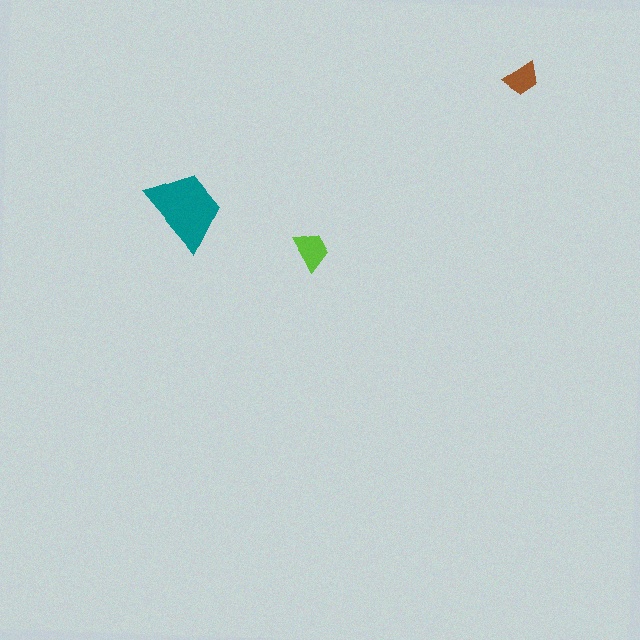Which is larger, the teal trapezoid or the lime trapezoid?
The teal one.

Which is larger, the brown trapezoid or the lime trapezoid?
The lime one.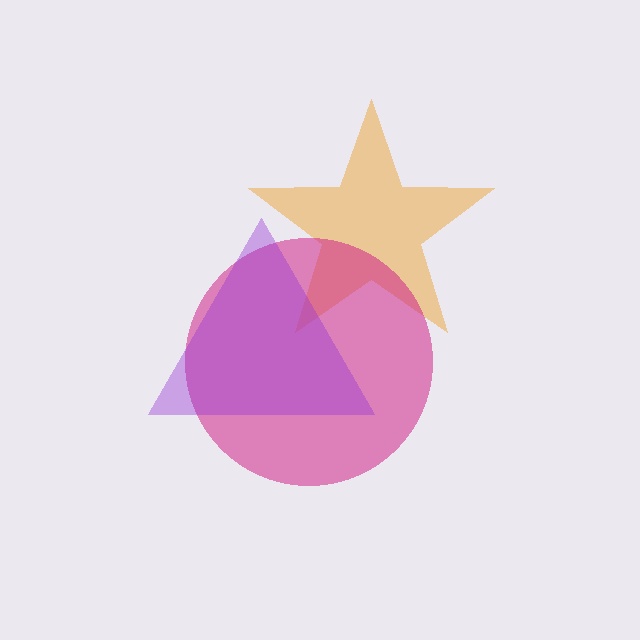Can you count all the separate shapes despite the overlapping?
Yes, there are 3 separate shapes.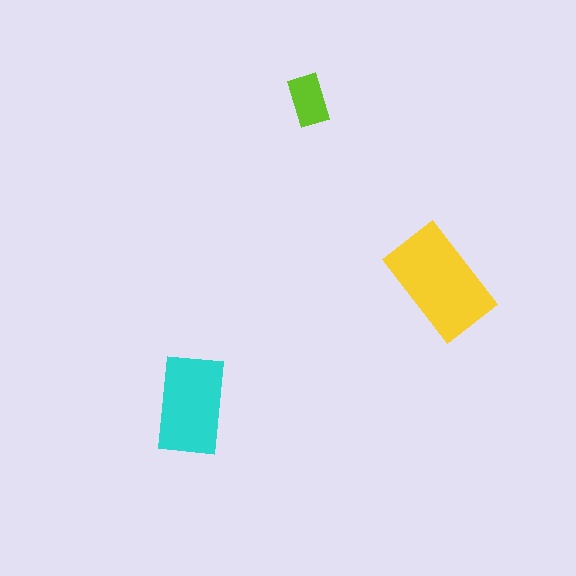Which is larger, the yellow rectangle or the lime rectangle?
The yellow one.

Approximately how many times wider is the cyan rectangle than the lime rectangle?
About 2 times wider.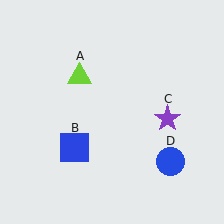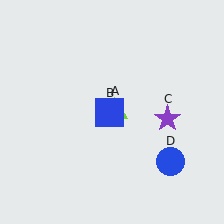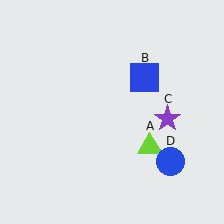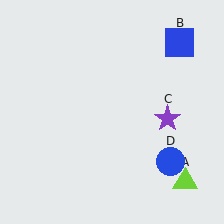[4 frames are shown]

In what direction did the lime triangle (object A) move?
The lime triangle (object A) moved down and to the right.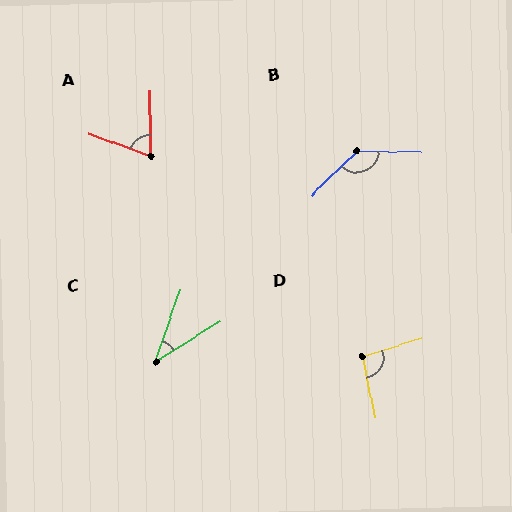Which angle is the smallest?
C, at approximately 39 degrees.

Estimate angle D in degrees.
Approximately 96 degrees.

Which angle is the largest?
B, at approximately 134 degrees.